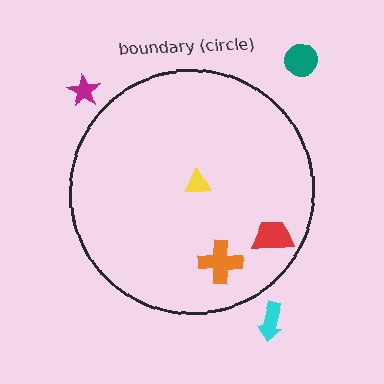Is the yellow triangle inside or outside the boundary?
Inside.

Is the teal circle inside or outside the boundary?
Outside.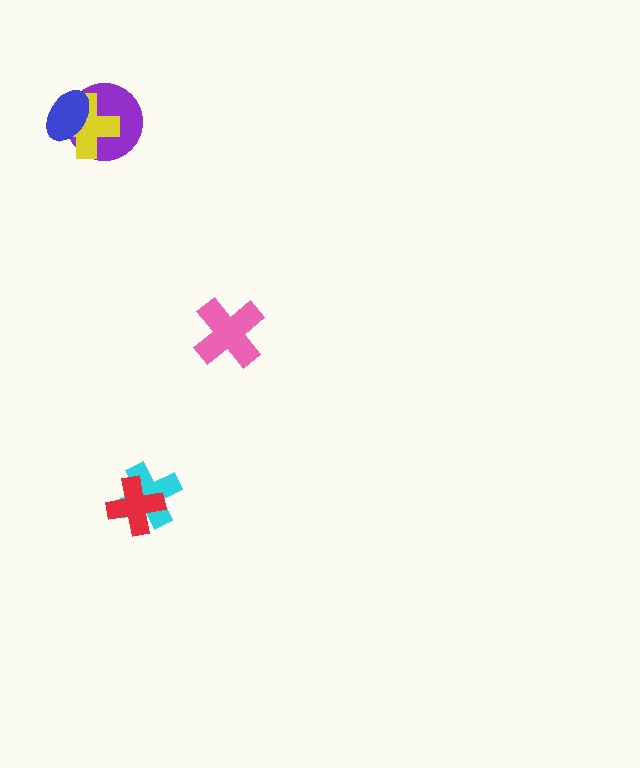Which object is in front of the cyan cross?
The red cross is in front of the cyan cross.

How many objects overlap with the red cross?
1 object overlaps with the red cross.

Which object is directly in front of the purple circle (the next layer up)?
The yellow cross is directly in front of the purple circle.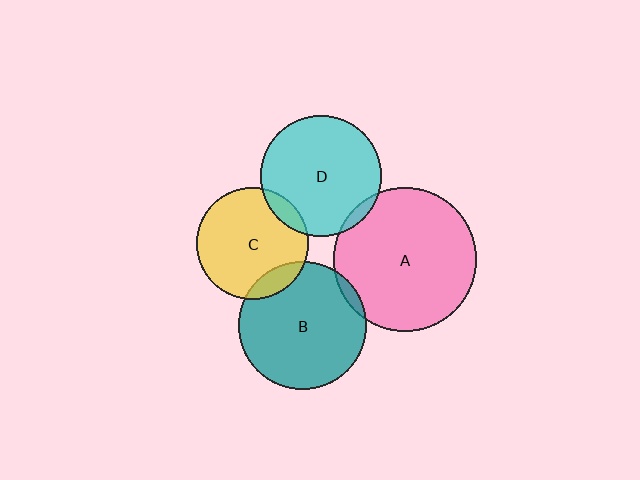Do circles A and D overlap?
Yes.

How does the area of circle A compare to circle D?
Approximately 1.4 times.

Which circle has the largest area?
Circle A (pink).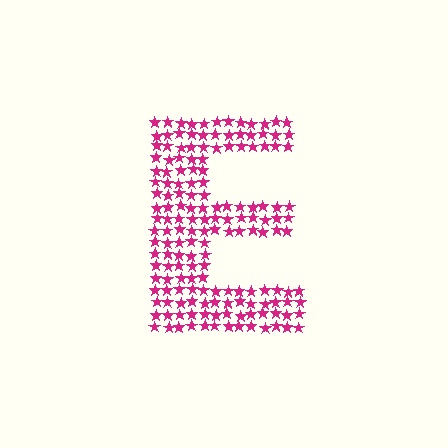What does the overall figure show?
The overall figure shows the letter E.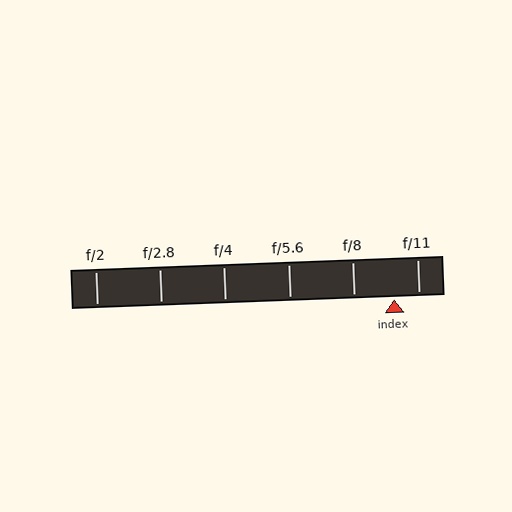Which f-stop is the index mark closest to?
The index mark is closest to f/11.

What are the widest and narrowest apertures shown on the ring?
The widest aperture shown is f/2 and the narrowest is f/11.